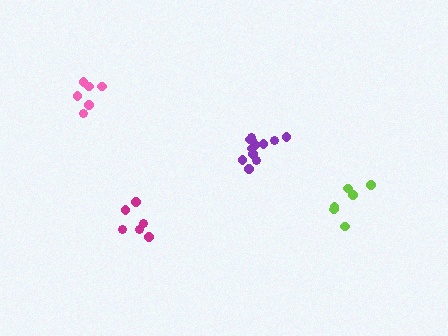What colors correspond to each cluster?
The clusters are colored: magenta, pink, purple, lime.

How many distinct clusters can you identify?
There are 4 distinct clusters.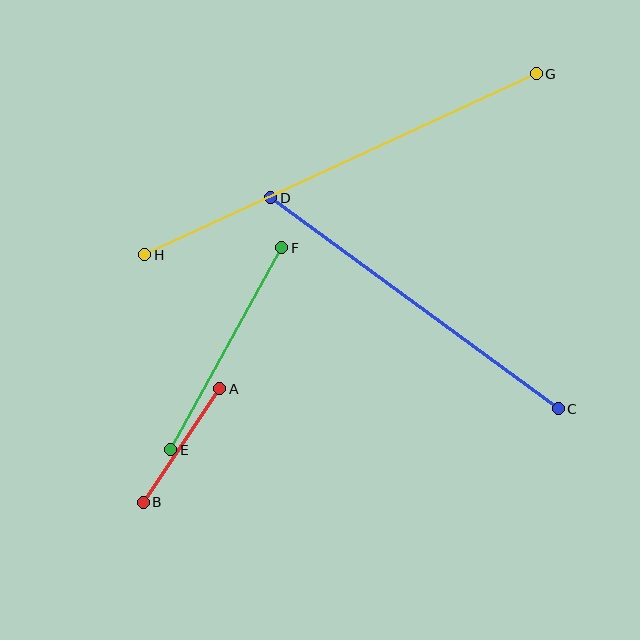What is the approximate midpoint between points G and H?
The midpoint is at approximately (341, 164) pixels.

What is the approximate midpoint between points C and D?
The midpoint is at approximately (415, 303) pixels.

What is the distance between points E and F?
The distance is approximately 231 pixels.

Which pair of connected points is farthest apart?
Points G and H are farthest apart.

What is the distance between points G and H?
The distance is approximately 432 pixels.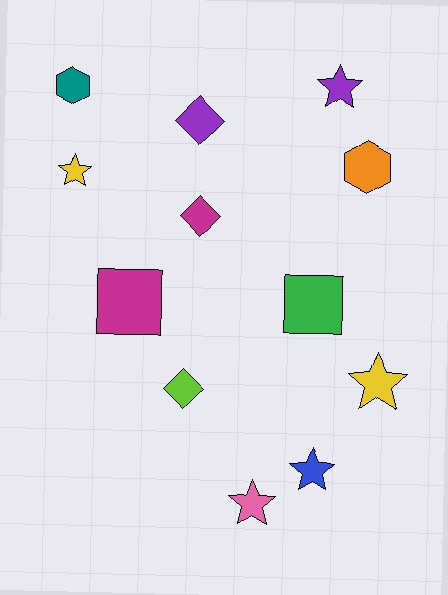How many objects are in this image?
There are 12 objects.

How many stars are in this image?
There are 5 stars.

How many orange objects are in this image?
There is 1 orange object.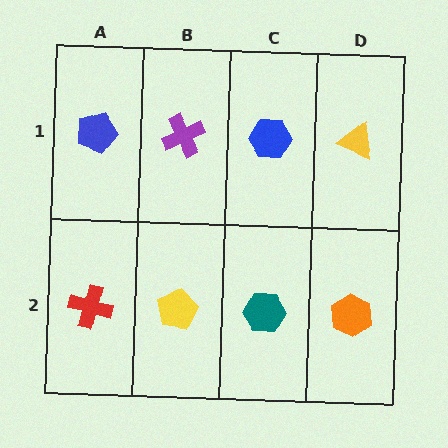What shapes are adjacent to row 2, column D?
A yellow triangle (row 1, column D), a teal hexagon (row 2, column C).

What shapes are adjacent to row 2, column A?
A blue pentagon (row 1, column A), a yellow pentagon (row 2, column B).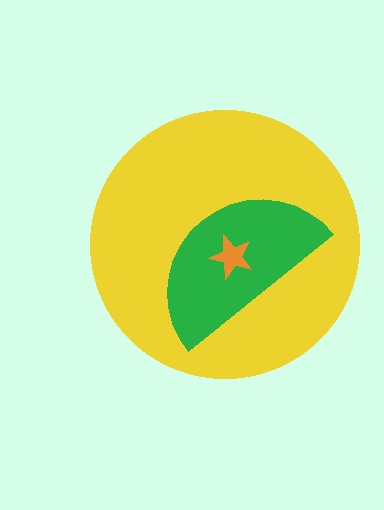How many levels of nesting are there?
3.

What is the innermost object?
The orange star.